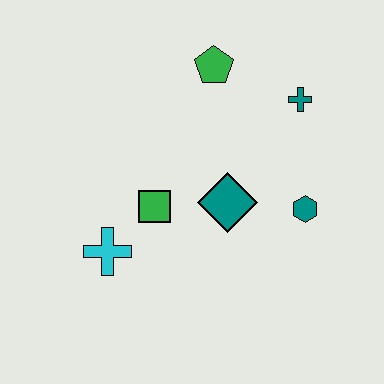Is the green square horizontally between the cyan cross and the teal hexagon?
Yes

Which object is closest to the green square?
The cyan cross is closest to the green square.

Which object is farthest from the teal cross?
The cyan cross is farthest from the teal cross.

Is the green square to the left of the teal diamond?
Yes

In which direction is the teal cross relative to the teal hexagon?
The teal cross is above the teal hexagon.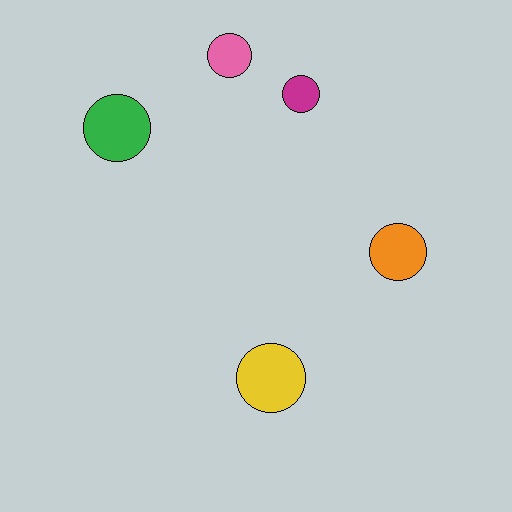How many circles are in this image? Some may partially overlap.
There are 5 circles.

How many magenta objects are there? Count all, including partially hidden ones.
There is 1 magenta object.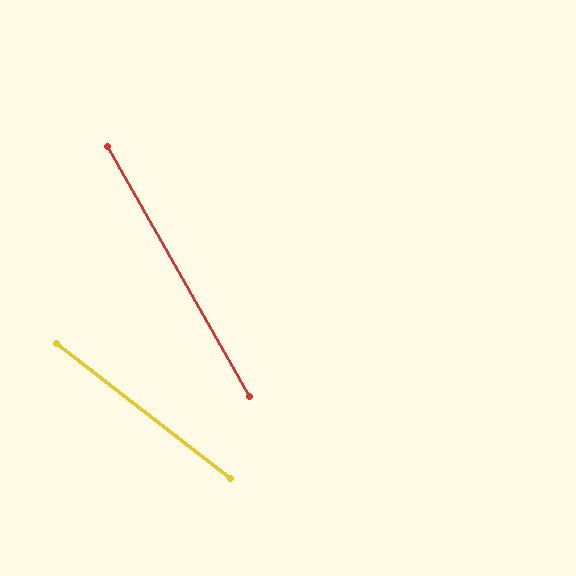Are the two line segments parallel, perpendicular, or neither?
Neither parallel nor perpendicular — they differ by about 23°.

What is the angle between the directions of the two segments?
Approximately 23 degrees.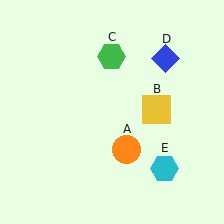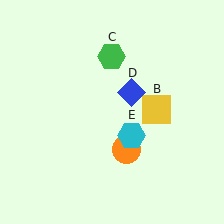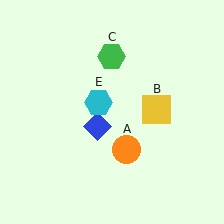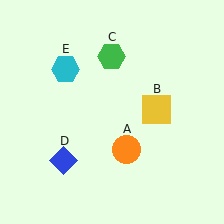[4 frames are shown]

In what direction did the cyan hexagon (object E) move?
The cyan hexagon (object E) moved up and to the left.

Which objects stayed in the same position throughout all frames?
Orange circle (object A) and yellow square (object B) and green hexagon (object C) remained stationary.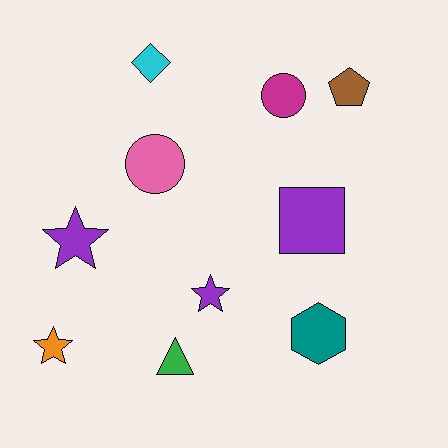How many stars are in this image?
There are 3 stars.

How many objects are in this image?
There are 10 objects.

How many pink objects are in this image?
There is 1 pink object.